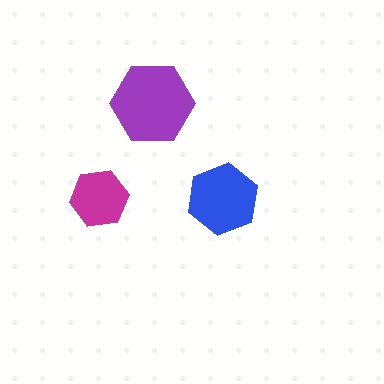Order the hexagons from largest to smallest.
the purple one, the blue one, the magenta one.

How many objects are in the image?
There are 3 objects in the image.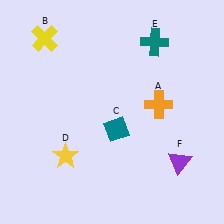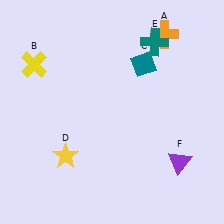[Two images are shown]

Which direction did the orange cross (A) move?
The orange cross (A) moved up.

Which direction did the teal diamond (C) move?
The teal diamond (C) moved up.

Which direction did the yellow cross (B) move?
The yellow cross (B) moved down.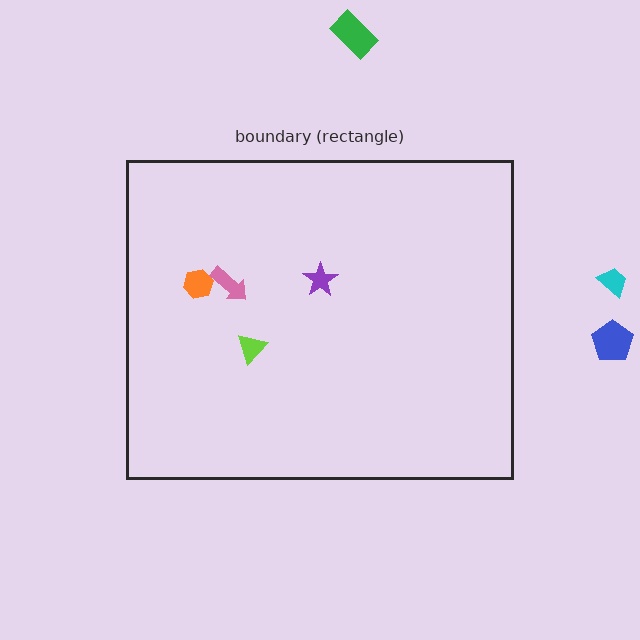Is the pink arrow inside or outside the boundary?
Inside.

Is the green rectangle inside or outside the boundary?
Outside.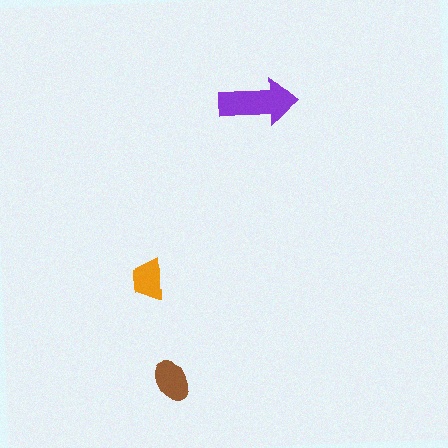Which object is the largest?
The purple arrow.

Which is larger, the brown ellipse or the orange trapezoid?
The brown ellipse.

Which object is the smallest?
The orange trapezoid.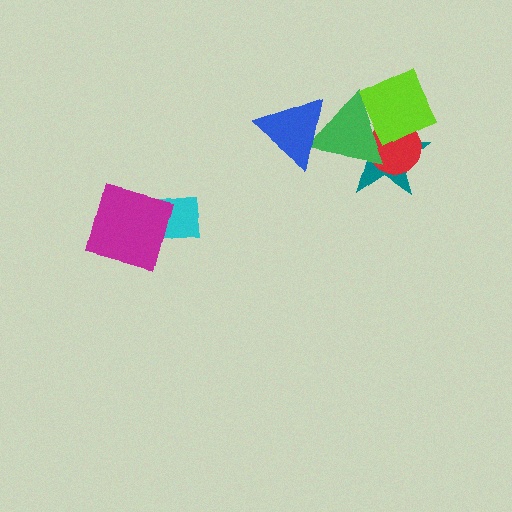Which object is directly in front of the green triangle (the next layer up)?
The blue triangle is directly in front of the green triangle.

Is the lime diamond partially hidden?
No, no other shape covers it.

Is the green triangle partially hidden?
Yes, it is partially covered by another shape.